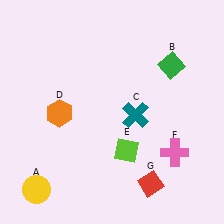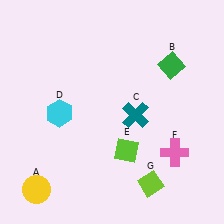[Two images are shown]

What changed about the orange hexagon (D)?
In Image 1, D is orange. In Image 2, it changed to cyan.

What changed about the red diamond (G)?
In Image 1, G is red. In Image 2, it changed to lime.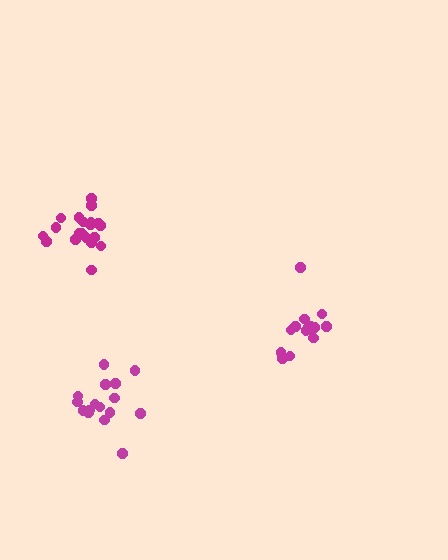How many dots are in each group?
Group 1: 16 dots, Group 2: 20 dots, Group 3: 15 dots (51 total).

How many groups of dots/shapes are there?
There are 3 groups.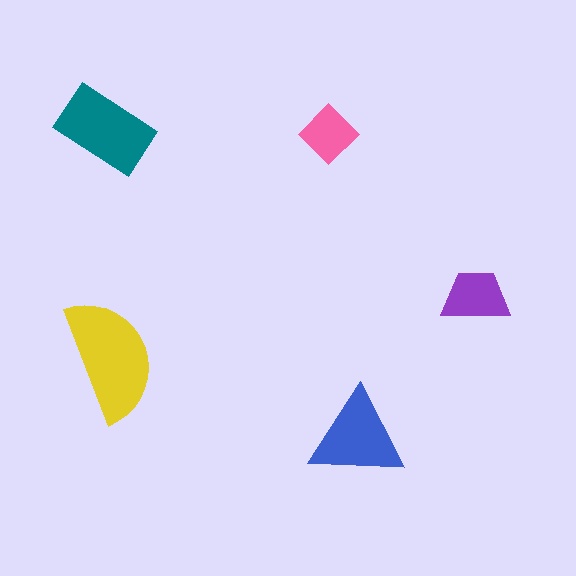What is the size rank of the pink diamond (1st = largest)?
5th.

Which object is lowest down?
The blue triangle is bottommost.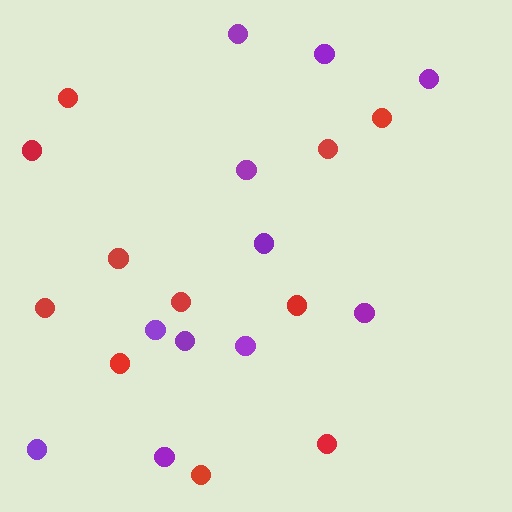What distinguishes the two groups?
There are 2 groups: one group of red circles (11) and one group of purple circles (11).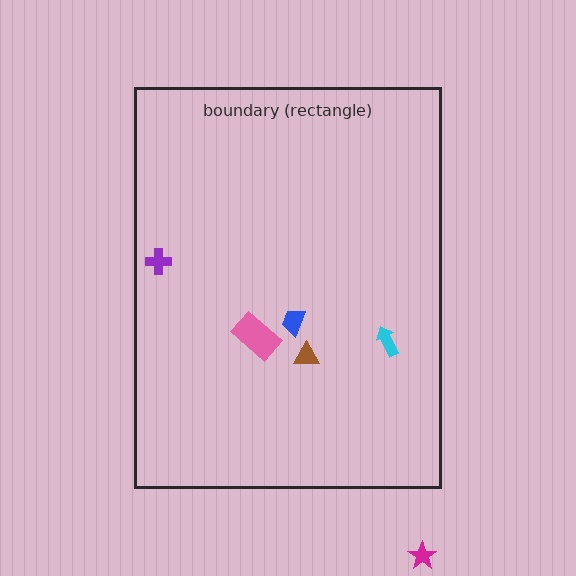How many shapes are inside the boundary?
5 inside, 1 outside.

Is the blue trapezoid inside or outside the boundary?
Inside.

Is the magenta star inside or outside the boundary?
Outside.